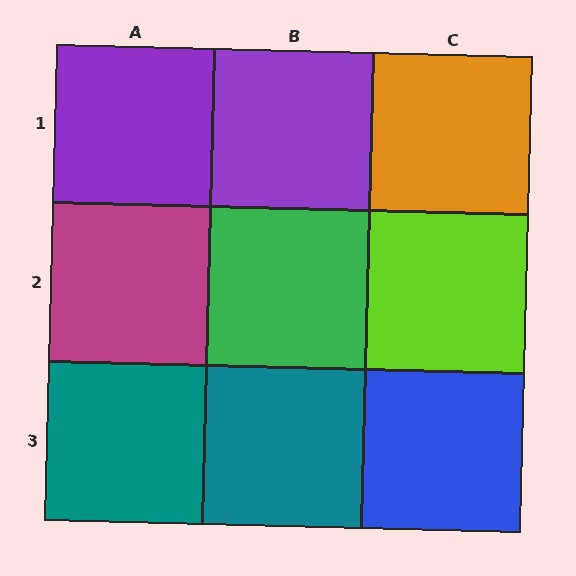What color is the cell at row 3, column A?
Teal.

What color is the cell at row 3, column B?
Teal.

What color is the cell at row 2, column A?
Magenta.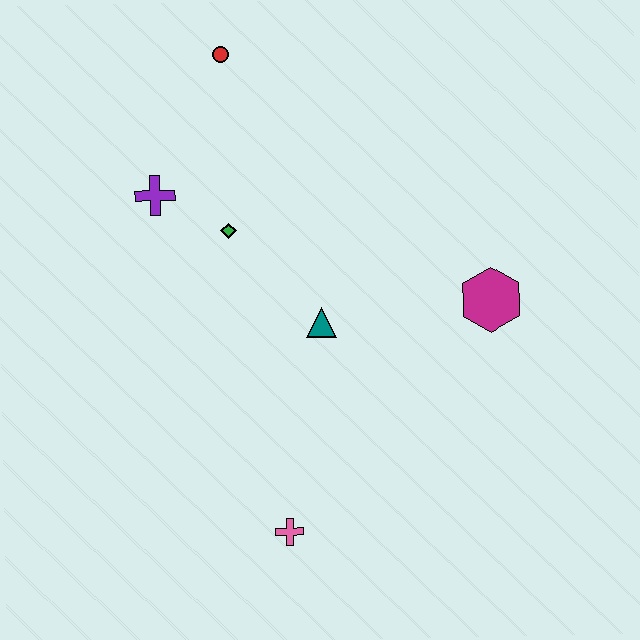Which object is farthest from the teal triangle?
The red circle is farthest from the teal triangle.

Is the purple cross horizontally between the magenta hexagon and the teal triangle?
No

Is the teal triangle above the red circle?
No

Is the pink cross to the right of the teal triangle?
No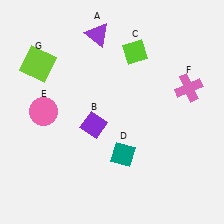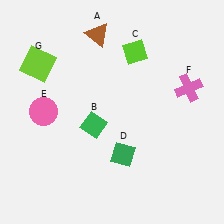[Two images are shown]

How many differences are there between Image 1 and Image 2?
There are 3 differences between the two images.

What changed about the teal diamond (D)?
In Image 1, D is teal. In Image 2, it changed to green.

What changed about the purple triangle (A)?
In Image 1, A is purple. In Image 2, it changed to brown.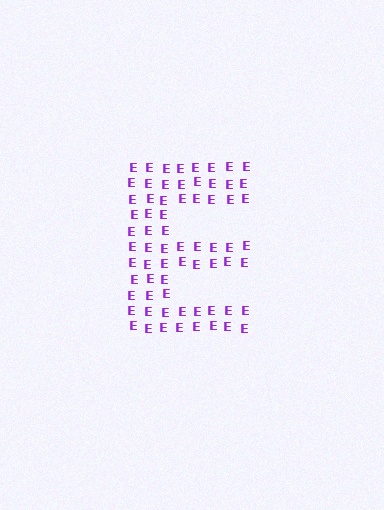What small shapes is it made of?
It is made of small letter E's.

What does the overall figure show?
The overall figure shows the letter E.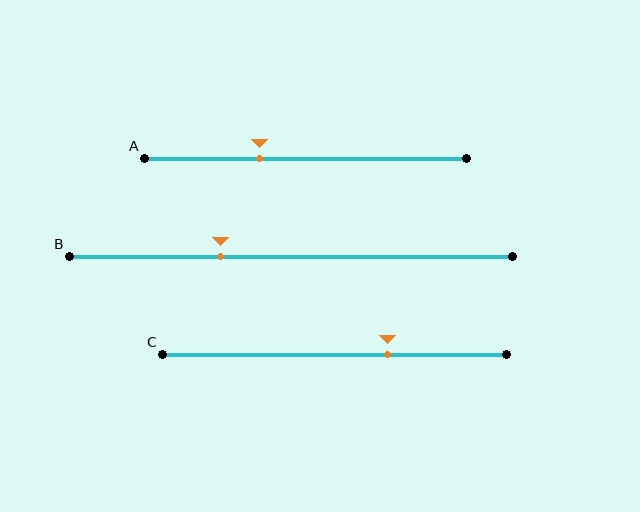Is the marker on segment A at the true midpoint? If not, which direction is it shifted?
No, the marker on segment A is shifted to the left by about 14% of the segment length.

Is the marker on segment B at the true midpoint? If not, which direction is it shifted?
No, the marker on segment B is shifted to the left by about 16% of the segment length.